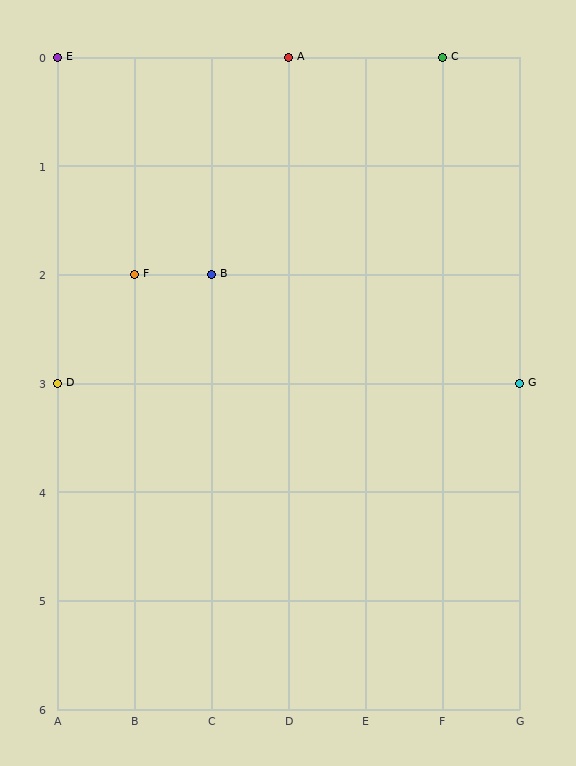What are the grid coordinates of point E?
Point E is at grid coordinates (A, 0).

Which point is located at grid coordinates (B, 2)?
Point F is at (B, 2).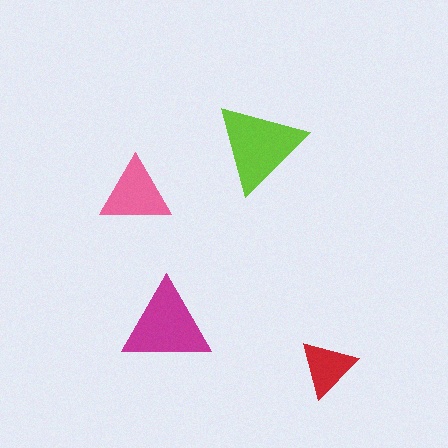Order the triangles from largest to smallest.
the lime one, the magenta one, the pink one, the red one.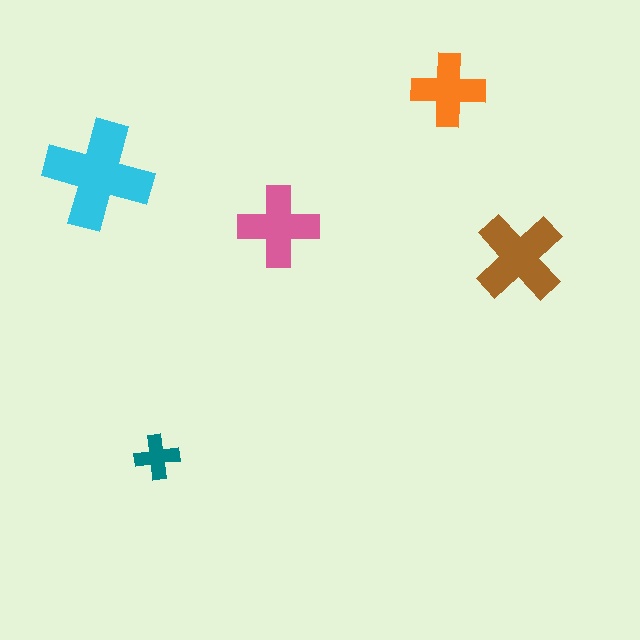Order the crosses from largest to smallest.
the cyan one, the brown one, the pink one, the orange one, the teal one.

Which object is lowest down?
The teal cross is bottommost.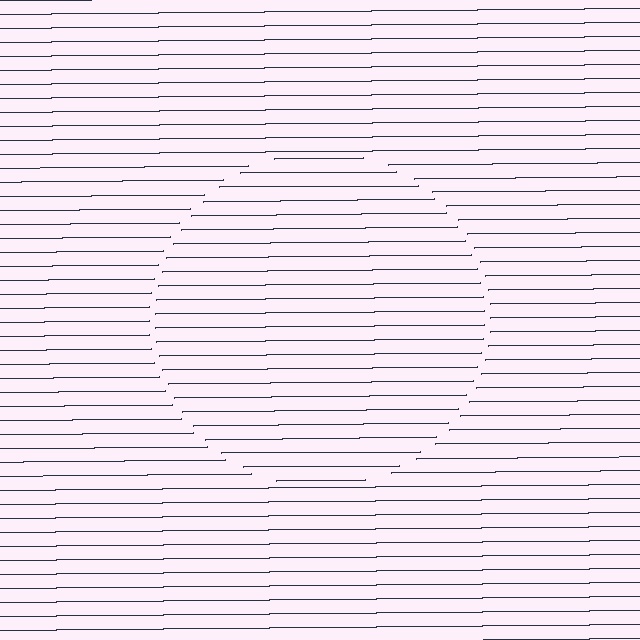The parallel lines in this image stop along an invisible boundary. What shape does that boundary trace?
An illusory circle. The interior of the shape contains the same grating, shifted by half a period — the contour is defined by the phase discontinuity where line-ends from the inner and outer gratings abut.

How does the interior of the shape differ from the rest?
The interior of the shape contains the same grating, shifted by half a period — the contour is defined by the phase discontinuity where line-ends from the inner and outer gratings abut.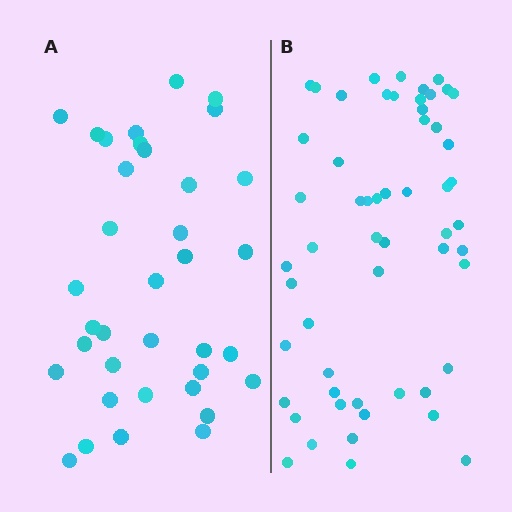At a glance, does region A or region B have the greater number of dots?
Region B (the right region) has more dots.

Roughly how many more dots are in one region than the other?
Region B has approximately 20 more dots than region A.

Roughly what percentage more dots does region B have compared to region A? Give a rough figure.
About 55% more.